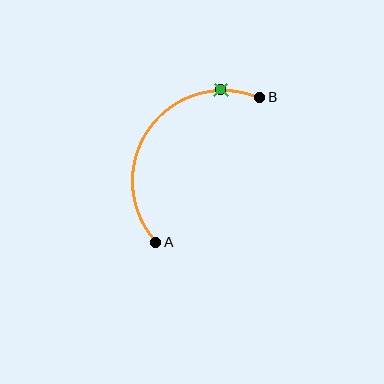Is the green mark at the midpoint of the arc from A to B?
No. The green mark lies on the arc but is closer to endpoint B. The arc midpoint would be at the point on the curve equidistant along the arc from both A and B.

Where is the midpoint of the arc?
The arc midpoint is the point on the curve farthest from the straight line joining A and B. It sits above and to the left of that line.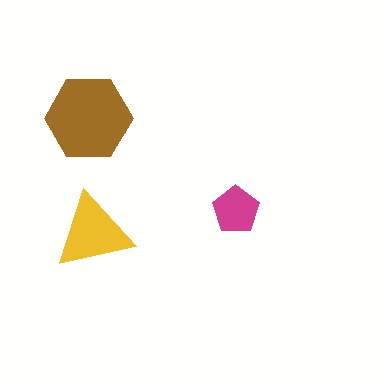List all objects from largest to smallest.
The brown hexagon, the yellow triangle, the magenta pentagon.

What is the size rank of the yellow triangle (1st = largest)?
2nd.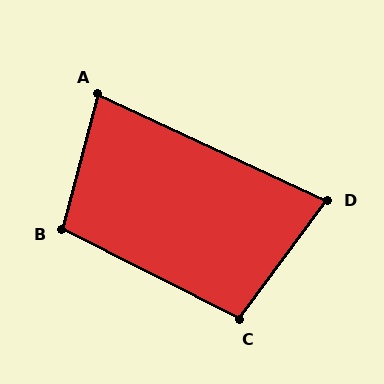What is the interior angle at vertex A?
Approximately 80 degrees (acute).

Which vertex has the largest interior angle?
B, at approximately 102 degrees.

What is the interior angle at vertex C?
Approximately 100 degrees (obtuse).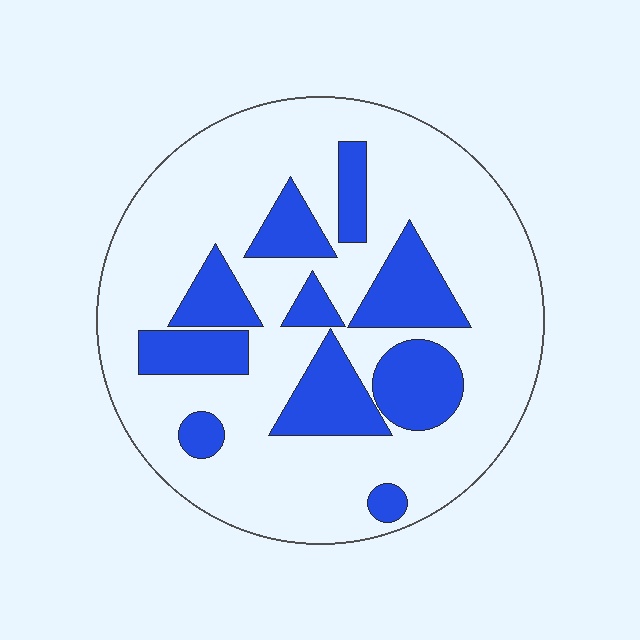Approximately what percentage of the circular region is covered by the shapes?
Approximately 25%.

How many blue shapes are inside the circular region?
10.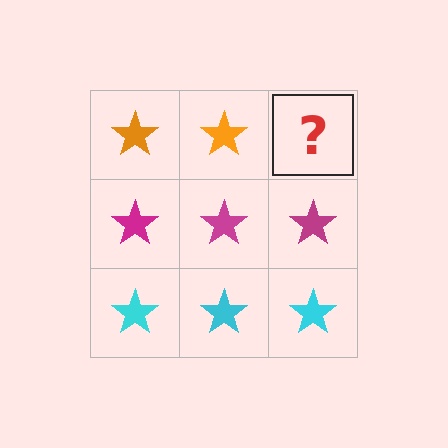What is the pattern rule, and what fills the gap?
The rule is that each row has a consistent color. The gap should be filled with an orange star.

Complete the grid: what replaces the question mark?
The question mark should be replaced with an orange star.